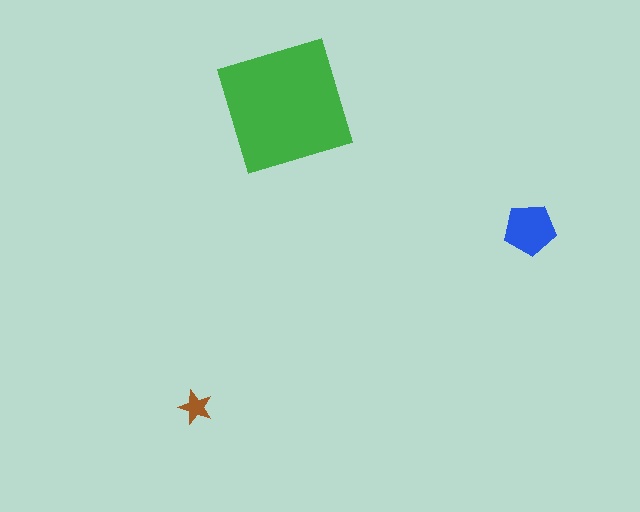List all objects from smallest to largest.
The brown star, the blue pentagon, the green square.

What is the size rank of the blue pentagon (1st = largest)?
2nd.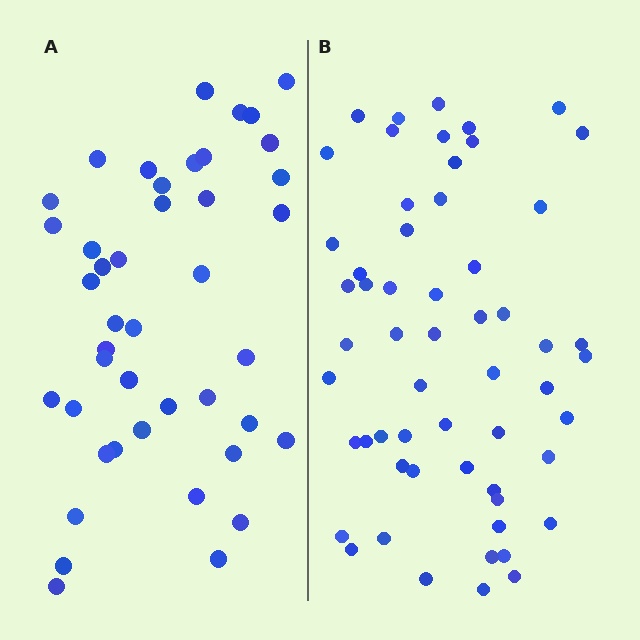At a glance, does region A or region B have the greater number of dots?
Region B (the right region) has more dots.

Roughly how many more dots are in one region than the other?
Region B has approximately 15 more dots than region A.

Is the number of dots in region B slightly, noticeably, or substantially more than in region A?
Region B has noticeably more, but not dramatically so. The ratio is roughly 1.3 to 1.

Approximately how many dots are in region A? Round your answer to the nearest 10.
About 40 dots. (The exact count is 43, which rounds to 40.)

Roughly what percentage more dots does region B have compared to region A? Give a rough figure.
About 35% more.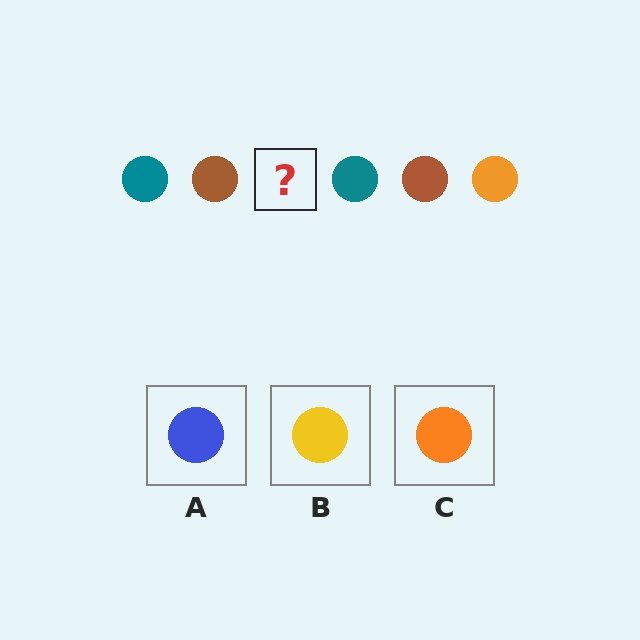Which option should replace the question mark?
Option C.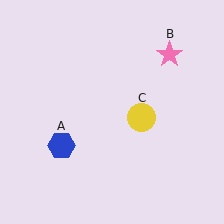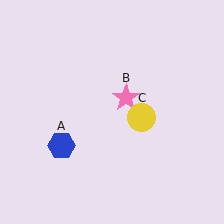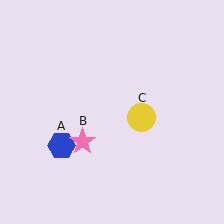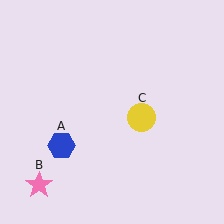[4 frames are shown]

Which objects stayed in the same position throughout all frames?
Blue hexagon (object A) and yellow circle (object C) remained stationary.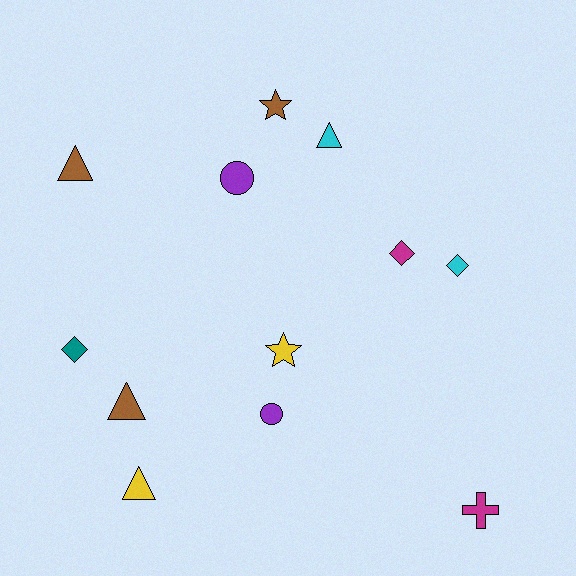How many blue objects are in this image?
There are no blue objects.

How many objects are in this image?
There are 12 objects.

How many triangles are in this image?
There are 4 triangles.